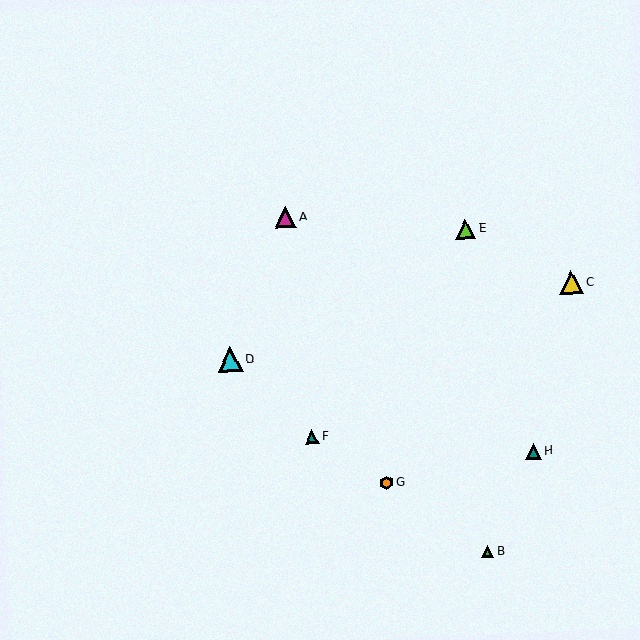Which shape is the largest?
The cyan triangle (labeled D) is the largest.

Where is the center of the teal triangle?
The center of the teal triangle is at (312, 437).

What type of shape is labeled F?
Shape F is a teal triangle.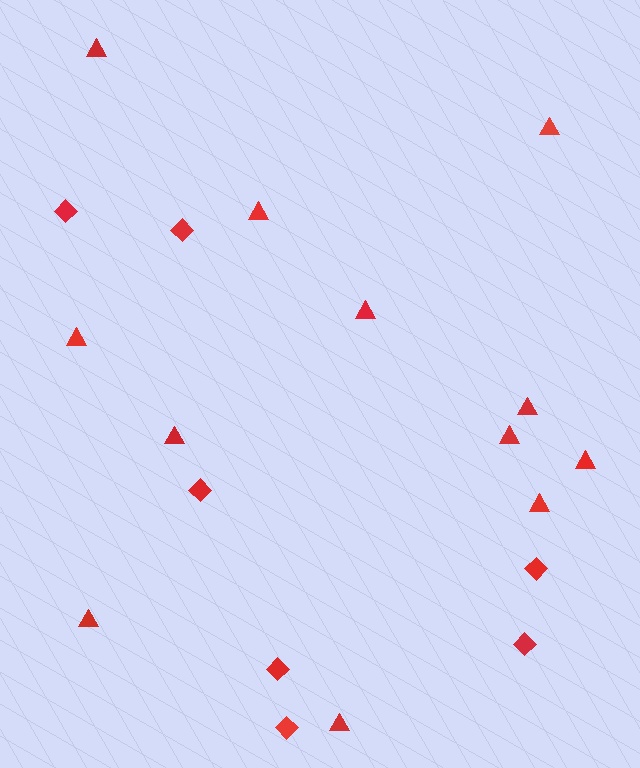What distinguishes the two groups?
There are 2 groups: one group of diamonds (7) and one group of triangles (12).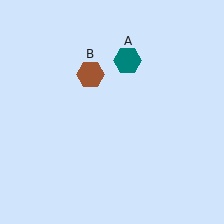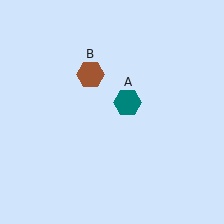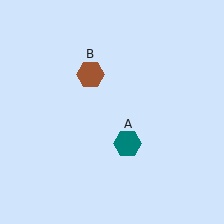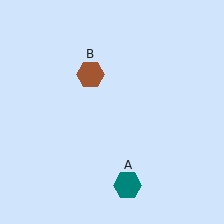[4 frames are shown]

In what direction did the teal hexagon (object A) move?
The teal hexagon (object A) moved down.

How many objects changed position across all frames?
1 object changed position: teal hexagon (object A).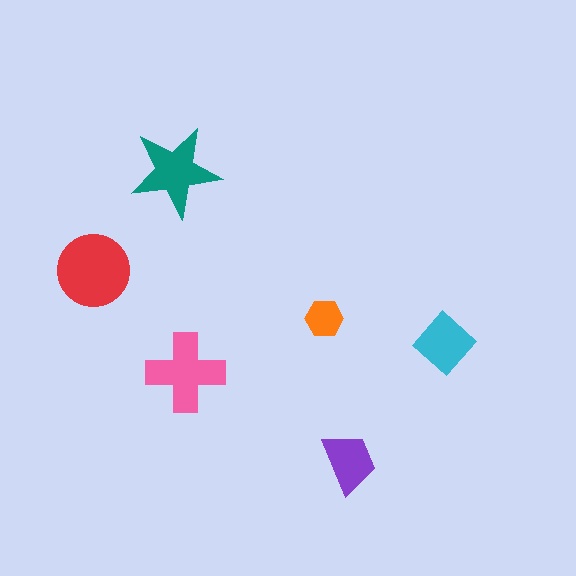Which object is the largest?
The red circle.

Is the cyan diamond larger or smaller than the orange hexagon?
Larger.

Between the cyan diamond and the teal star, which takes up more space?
The teal star.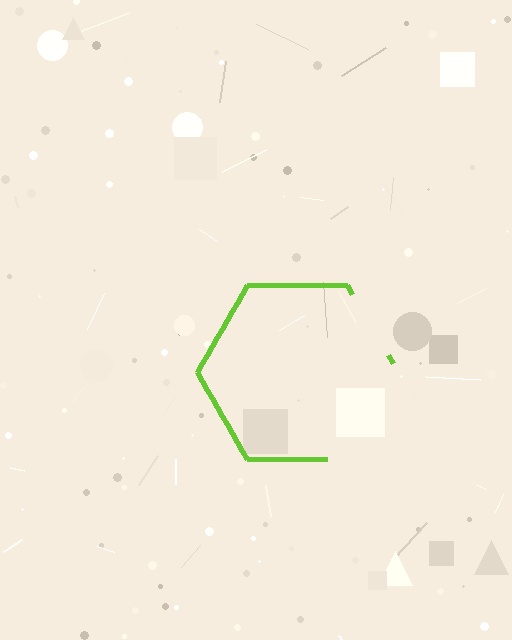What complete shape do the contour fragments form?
The contour fragments form a hexagon.